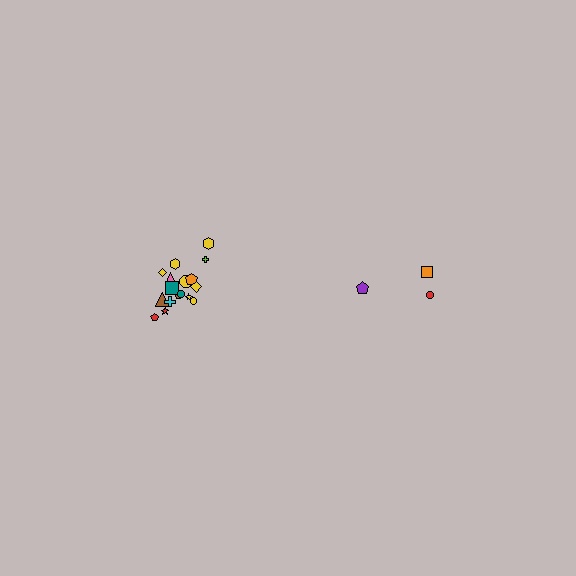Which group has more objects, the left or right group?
The left group.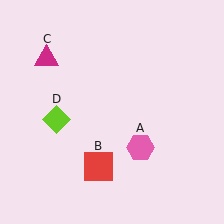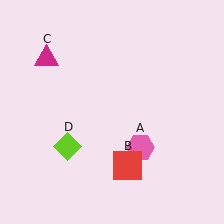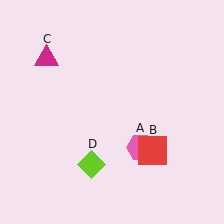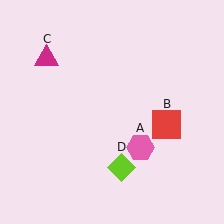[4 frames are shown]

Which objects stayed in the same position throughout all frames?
Pink hexagon (object A) and magenta triangle (object C) remained stationary.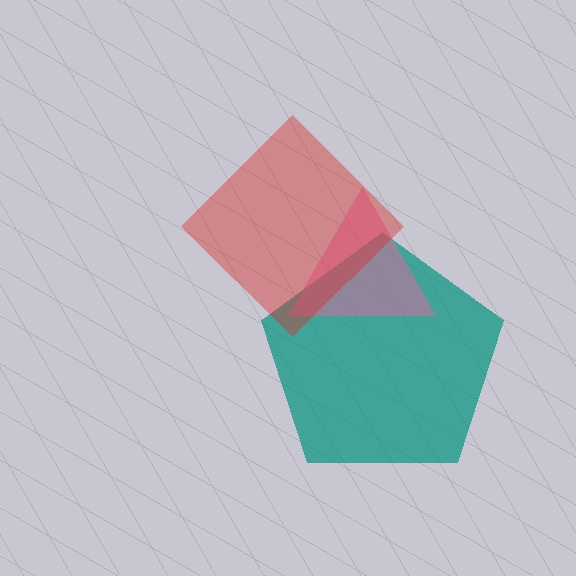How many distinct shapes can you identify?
There are 3 distinct shapes: a teal pentagon, a pink triangle, a red diamond.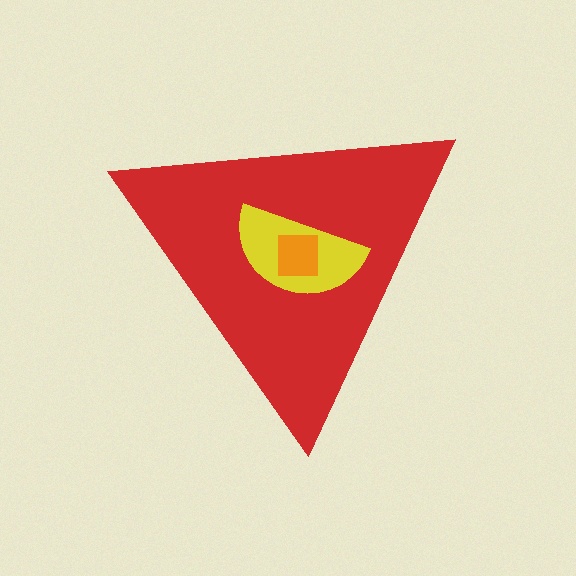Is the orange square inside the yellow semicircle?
Yes.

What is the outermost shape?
The red triangle.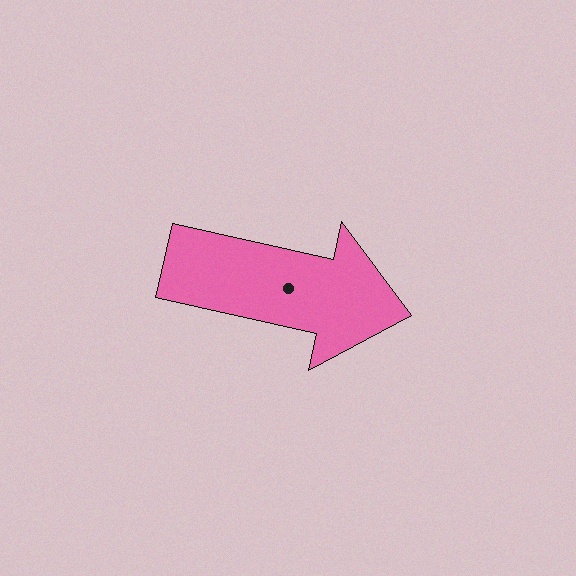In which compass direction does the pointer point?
East.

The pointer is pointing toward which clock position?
Roughly 3 o'clock.